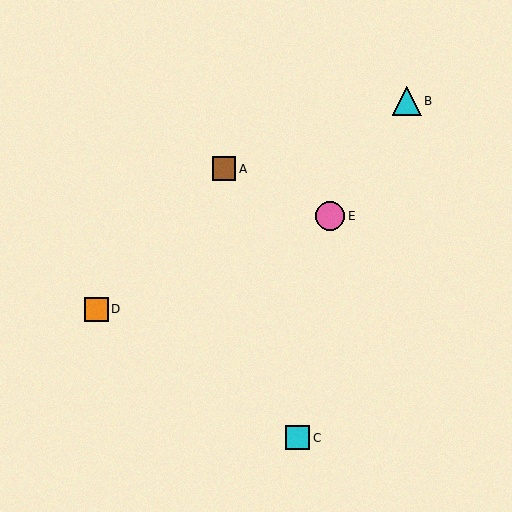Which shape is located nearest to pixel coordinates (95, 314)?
The orange square (labeled D) at (96, 309) is nearest to that location.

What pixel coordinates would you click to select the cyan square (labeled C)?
Click at (298, 438) to select the cyan square C.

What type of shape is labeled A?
Shape A is a brown square.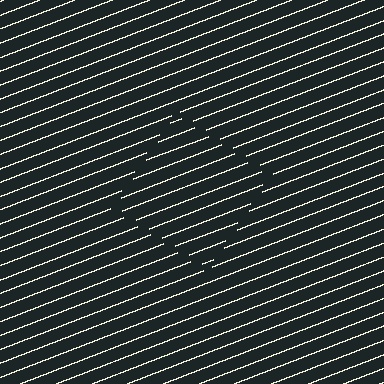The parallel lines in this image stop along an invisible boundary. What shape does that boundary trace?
An illusory square. The interior of the shape contains the same grating, shifted by half a period — the contour is defined by the phase discontinuity where line-ends from the inner and outer gratings abut.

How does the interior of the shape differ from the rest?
The interior of the shape contains the same grating, shifted by half a period — the contour is defined by the phase discontinuity where line-ends from the inner and outer gratings abut.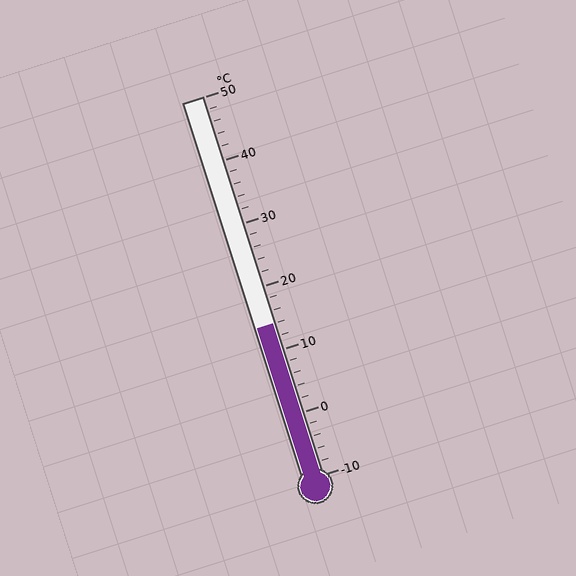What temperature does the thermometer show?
The thermometer shows approximately 14°C.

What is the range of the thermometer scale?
The thermometer scale ranges from -10°C to 50°C.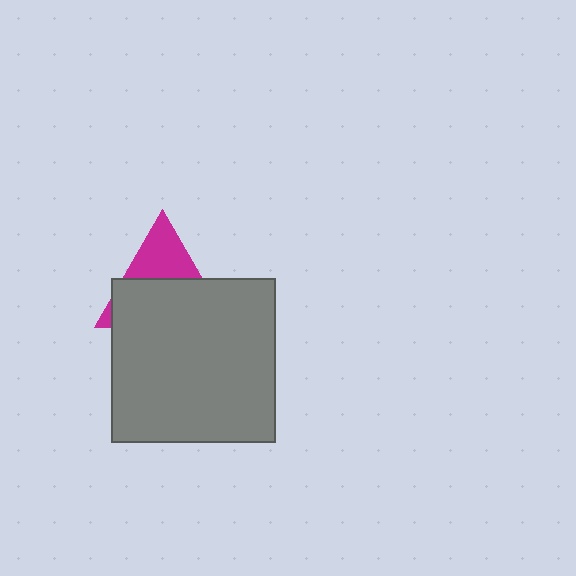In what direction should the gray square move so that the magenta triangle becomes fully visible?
The gray square should move down. That is the shortest direction to clear the overlap and leave the magenta triangle fully visible.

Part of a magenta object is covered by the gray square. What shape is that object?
It is a triangle.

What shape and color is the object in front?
The object in front is a gray square.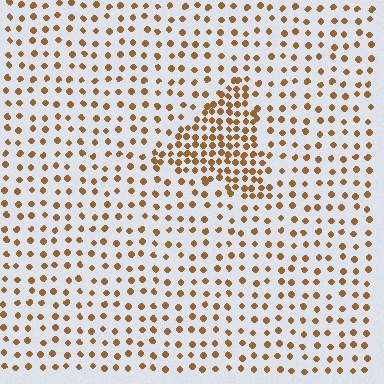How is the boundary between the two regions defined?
The boundary is defined by a change in element density (approximately 2.3x ratio). All elements are the same color, size, and shape.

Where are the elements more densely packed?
The elements are more densely packed inside the triangle boundary.